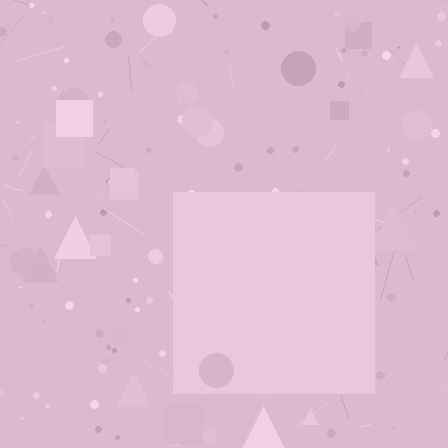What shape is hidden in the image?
A square is hidden in the image.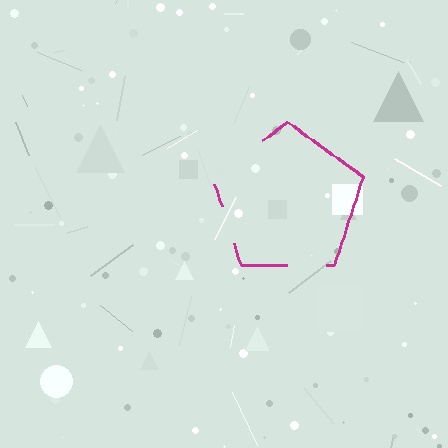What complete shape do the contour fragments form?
The contour fragments form a pentagon.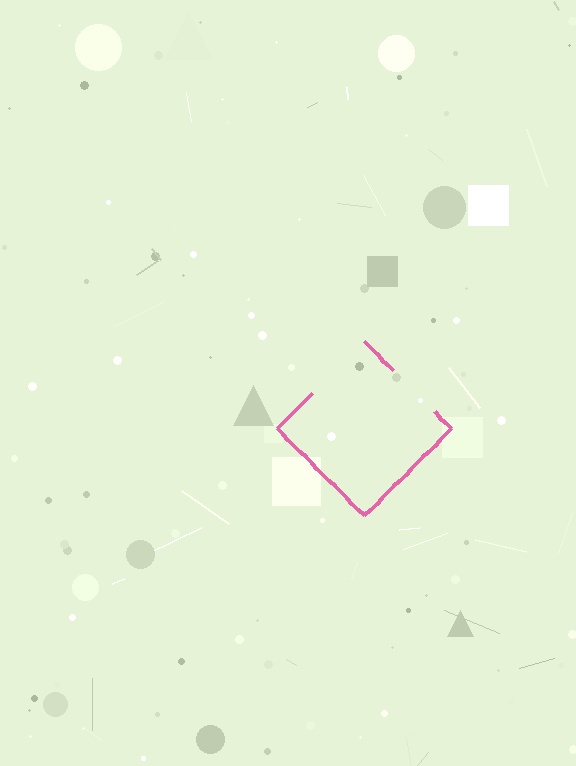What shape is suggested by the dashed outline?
The dashed outline suggests a diamond.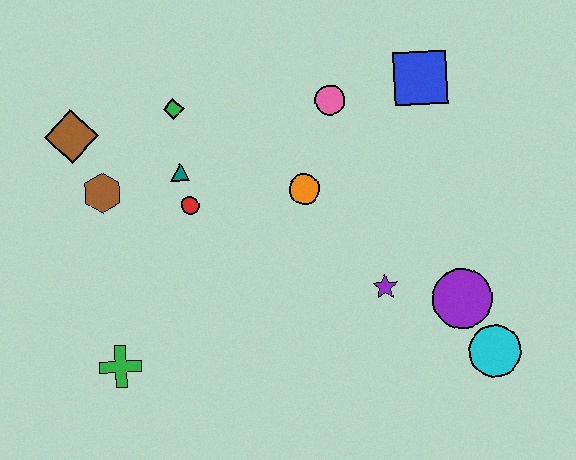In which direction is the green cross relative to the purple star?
The green cross is to the left of the purple star.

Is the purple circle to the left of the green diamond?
No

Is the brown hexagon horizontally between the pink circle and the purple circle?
No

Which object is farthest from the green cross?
The blue square is farthest from the green cross.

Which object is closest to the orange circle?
The pink circle is closest to the orange circle.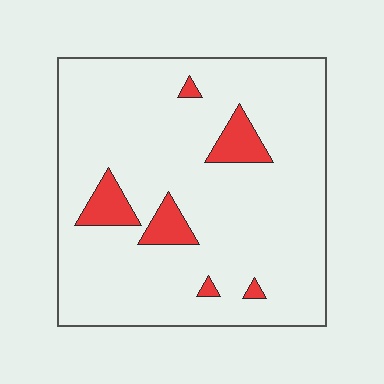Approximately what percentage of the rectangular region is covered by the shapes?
Approximately 10%.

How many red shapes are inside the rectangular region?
6.